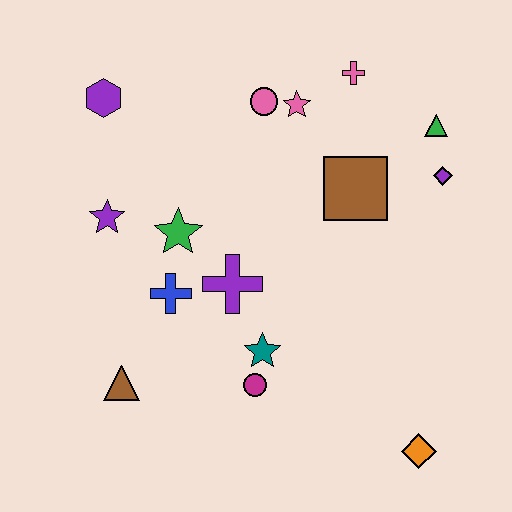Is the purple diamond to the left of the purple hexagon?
No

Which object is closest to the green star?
The blue cross is closest to the green star.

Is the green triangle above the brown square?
Yes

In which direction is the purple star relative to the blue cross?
The purple star is above the blue cross.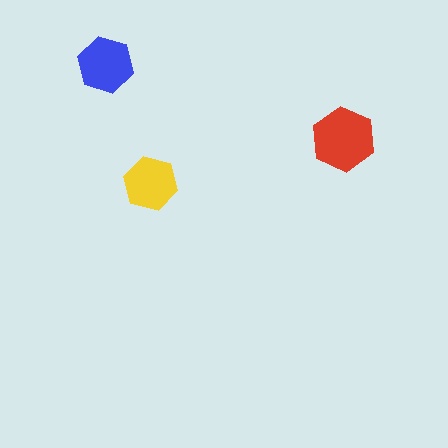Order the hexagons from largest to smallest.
the red one, the blue one, the yellow one.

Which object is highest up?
The blue hexagon is topmost.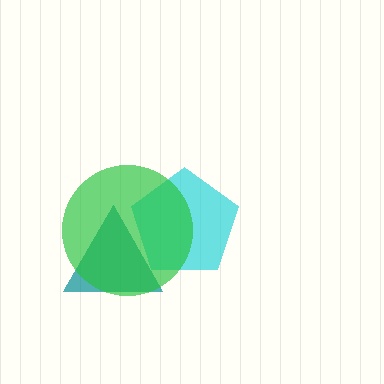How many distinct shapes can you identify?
There are 3 distinct shapes: a teal triangle, a cyan pentagon, a green circle.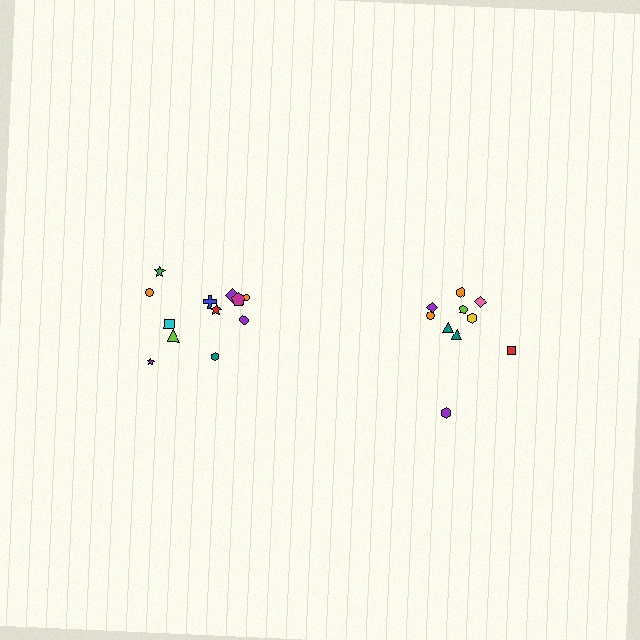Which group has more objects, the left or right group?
The left group.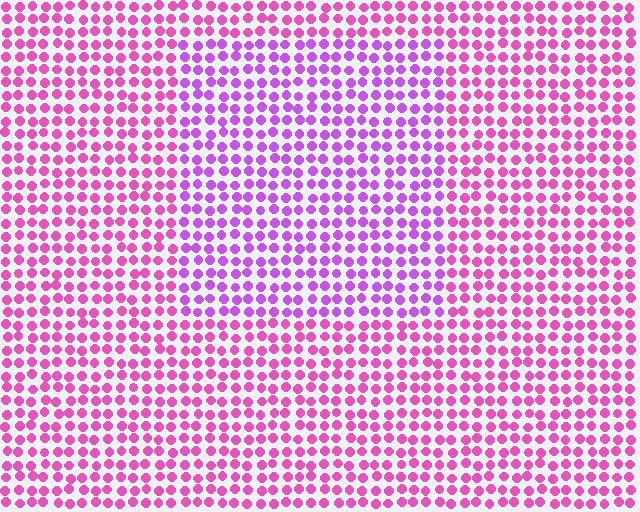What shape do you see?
I see a rectangle.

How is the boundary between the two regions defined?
The boundary is defined purely by a slight shift in hue (about 30 degrees). Spacing, size, and orientation are identical on both sides.